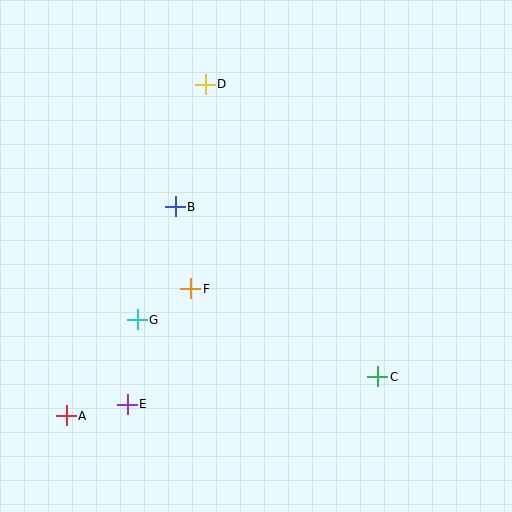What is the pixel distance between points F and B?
The distance between F and B is 83 pixels.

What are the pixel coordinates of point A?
Point A is at (66, 416).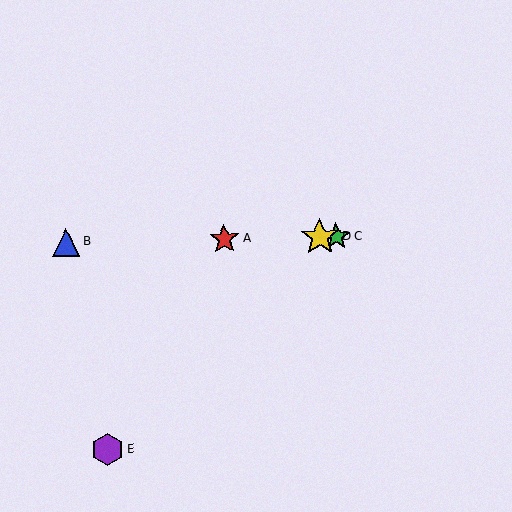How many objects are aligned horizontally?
4 objects (A, B, C, D) are aligned horizontally.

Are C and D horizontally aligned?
Yes, both are at y≈237.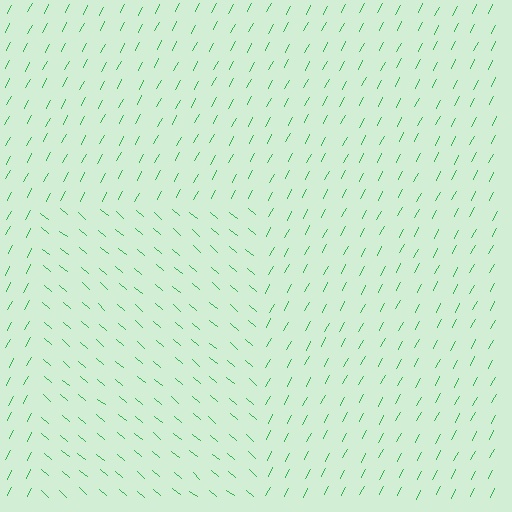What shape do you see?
I see a rectangle.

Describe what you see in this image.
The image is filled with small green line segments. A rectangle region in the image has lines oriented differently from the surrounding lines, creating a visible texture boundary.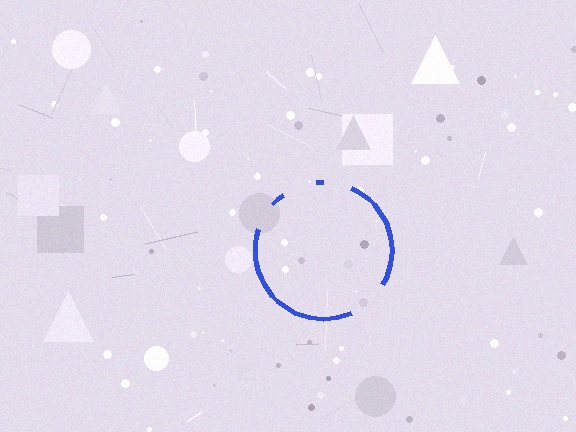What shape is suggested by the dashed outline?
The dashed outline suggests a circle.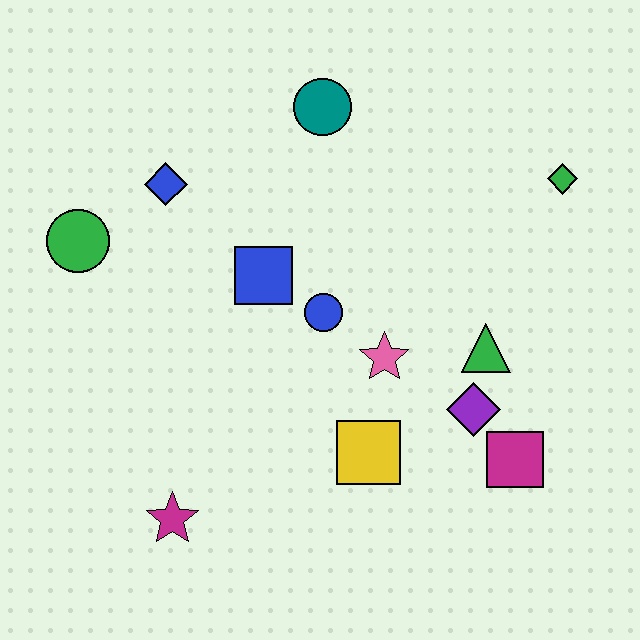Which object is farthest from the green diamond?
The magenta star is farthest from the green diamond.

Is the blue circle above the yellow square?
Yes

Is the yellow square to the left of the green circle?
No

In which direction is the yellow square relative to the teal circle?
The yellow square is below the teal circle.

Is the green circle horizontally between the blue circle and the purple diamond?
No